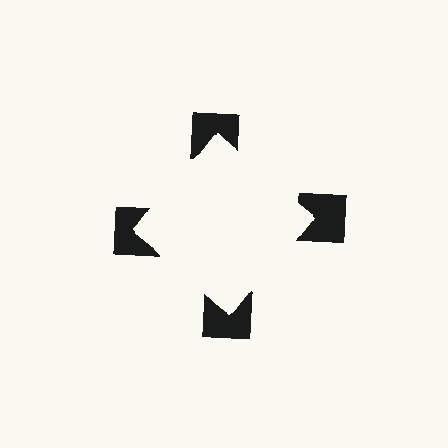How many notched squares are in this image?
There are 4 — one at each vertex of the illusory square.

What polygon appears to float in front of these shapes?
An illusory square — its edges are inferred from the aligned wedge cuts in the notched squares, not physically drawn.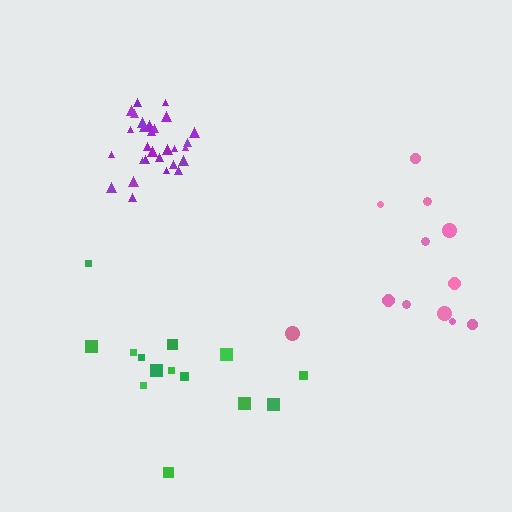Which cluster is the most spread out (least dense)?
Green.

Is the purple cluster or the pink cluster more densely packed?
Purple.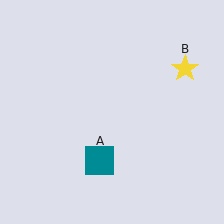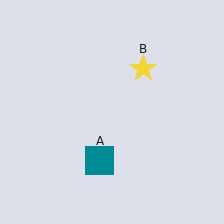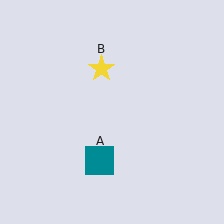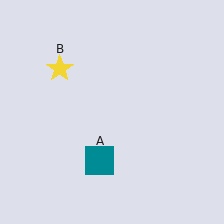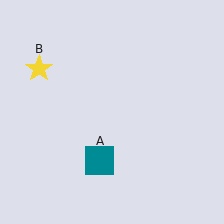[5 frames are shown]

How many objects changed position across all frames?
1 object changed position: yellow star (object B).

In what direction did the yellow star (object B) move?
The yellow star (object B) moved left.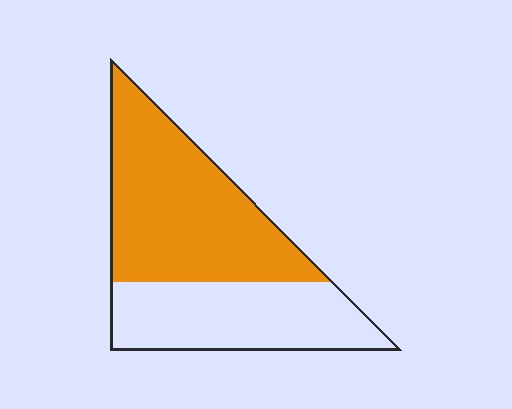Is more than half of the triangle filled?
Yes.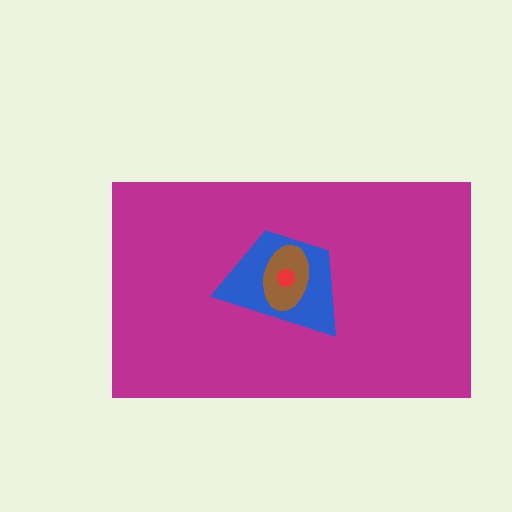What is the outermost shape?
The magenta rectangle.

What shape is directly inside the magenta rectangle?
The blue trapezoid.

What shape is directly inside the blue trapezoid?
The brown ellipse.